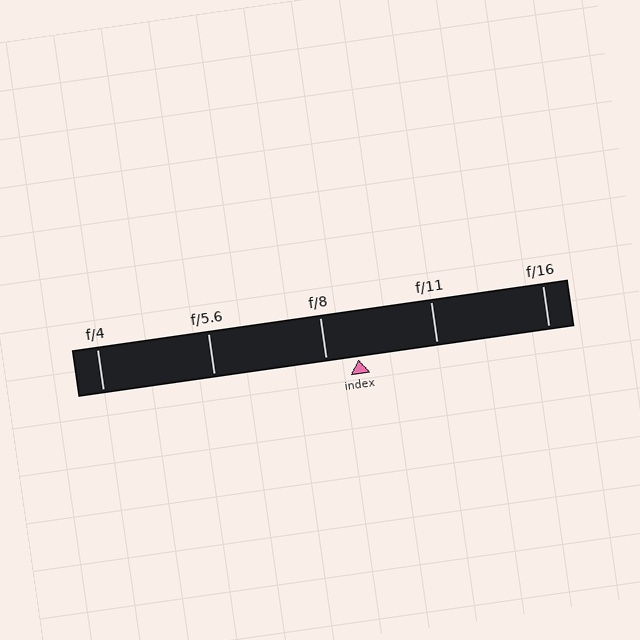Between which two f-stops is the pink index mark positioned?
The index mark is between f/8 and f/11.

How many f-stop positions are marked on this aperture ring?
There are 5 f-stop positions marked.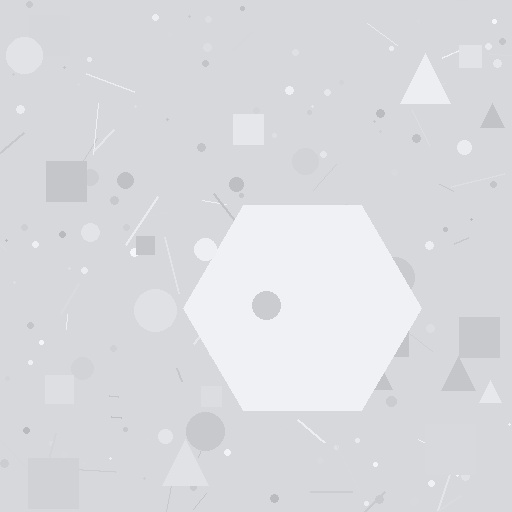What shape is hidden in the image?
A hexagon is hidden in the image.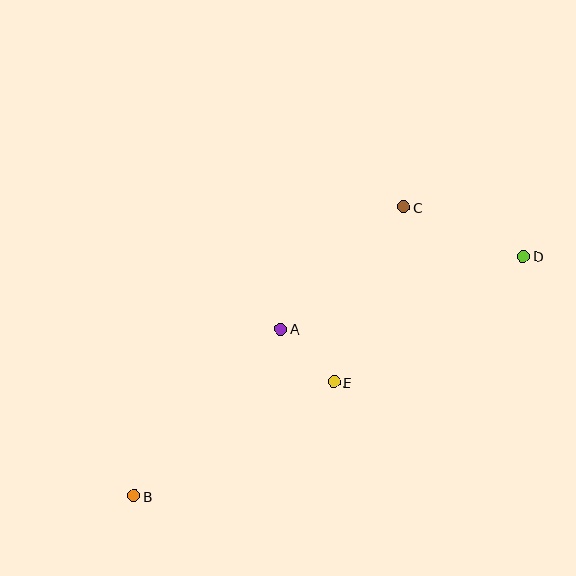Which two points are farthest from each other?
Points B and D are farthest from each other.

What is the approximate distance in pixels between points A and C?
The distance between A and C is approximately 173 pixels.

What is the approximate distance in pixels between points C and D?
The distance between C and D is approximately 129 pixels.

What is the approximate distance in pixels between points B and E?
The distance between B and E is approximately 230 pixels.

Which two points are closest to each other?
Points A and E are closest to each other.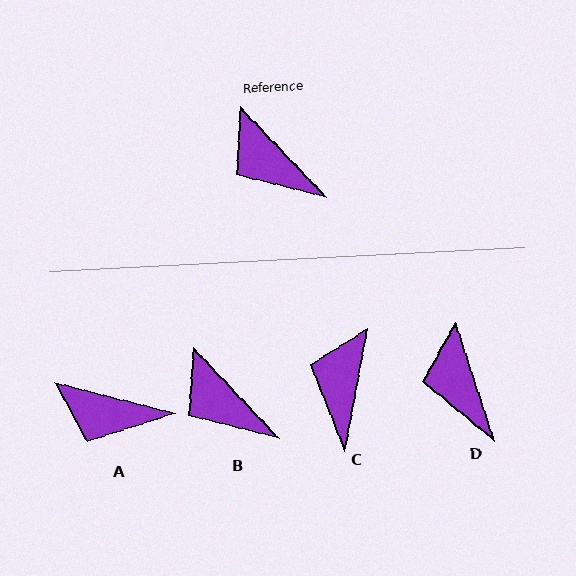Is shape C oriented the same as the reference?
No, it is off by about 54 degrees.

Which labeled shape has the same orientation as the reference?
B.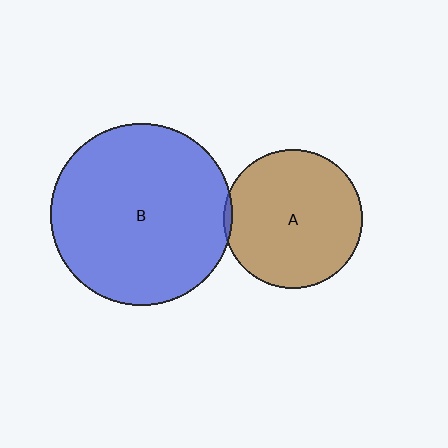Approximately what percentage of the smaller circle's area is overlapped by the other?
Approximately 5%.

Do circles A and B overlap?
Yes.